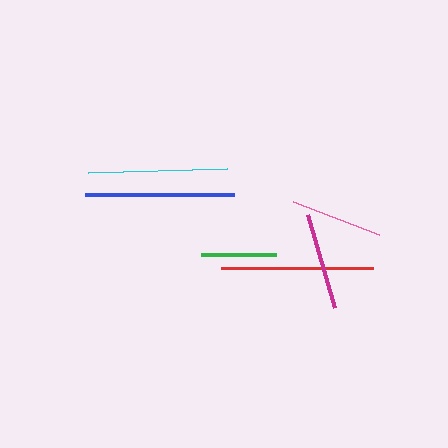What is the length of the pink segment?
The pink segment is approximately 92 pixels long.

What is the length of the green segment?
The green segment is approximately 75 pixels long.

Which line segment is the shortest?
The green line is the shortest at approximately 75 pixels.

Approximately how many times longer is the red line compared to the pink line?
The red line is approximately 1.6 times the length of the pink line.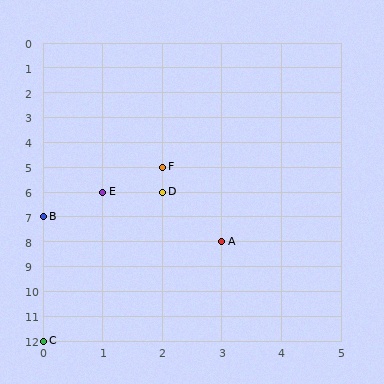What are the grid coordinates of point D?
Point D is at grid coordinates (2, 6).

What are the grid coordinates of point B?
Point B is at grid coordinates (0, 7).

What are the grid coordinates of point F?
Point F is at grid coordinates (2, 5).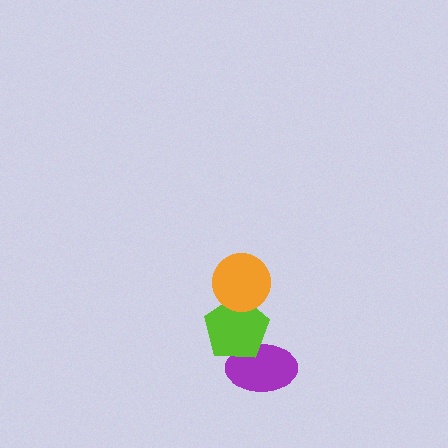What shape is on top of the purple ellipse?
The lime pentagon is on top of the purple ellipse.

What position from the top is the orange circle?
The orange circle is 1st from the top.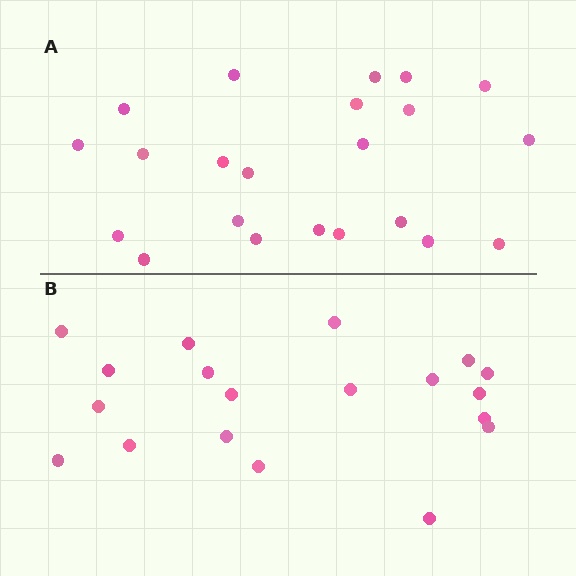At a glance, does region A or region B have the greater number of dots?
Region A (the top region) has more dots.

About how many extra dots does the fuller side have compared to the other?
Region A has just a few more — roughly 2 or 3 more dots than region B.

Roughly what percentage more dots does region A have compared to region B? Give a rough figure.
About 15% more.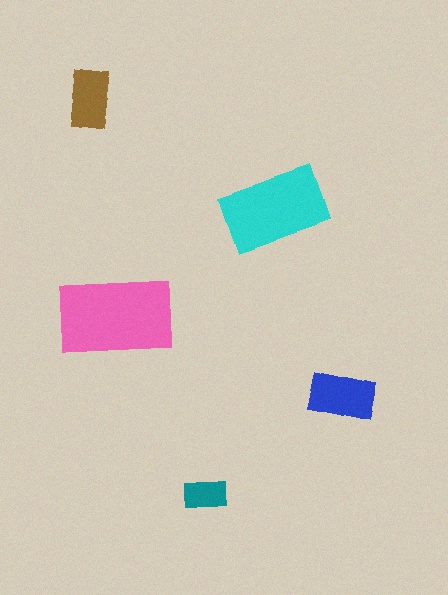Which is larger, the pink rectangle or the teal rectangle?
The pink one.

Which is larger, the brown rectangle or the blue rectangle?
The blue one.